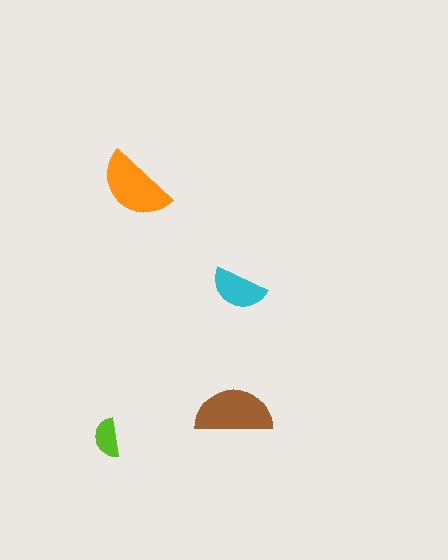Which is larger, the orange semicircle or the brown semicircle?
The brown one.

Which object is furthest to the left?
The lime semicircle is leftmost.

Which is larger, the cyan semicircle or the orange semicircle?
The orange one.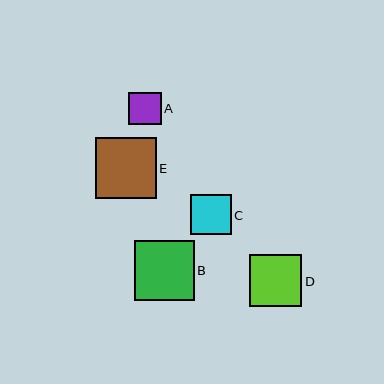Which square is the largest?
Square E is the largest with a size of approximately 61 pixels.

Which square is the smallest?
Square A is the smallest with a size of approximately 32 pixels.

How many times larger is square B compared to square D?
Square B is approximately 1.2 times the size of square D.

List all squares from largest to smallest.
From largest to smallest: E, B, D, C, A.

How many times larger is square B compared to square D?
Square B is approximately 1.2 times the size of square D.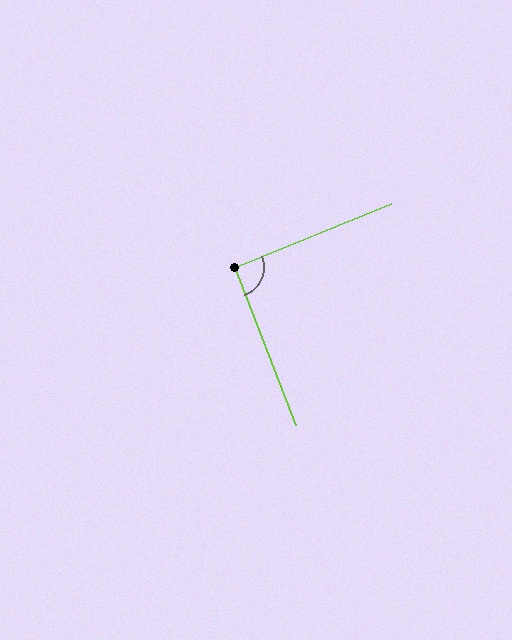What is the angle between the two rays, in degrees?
Approximately 91 degrees.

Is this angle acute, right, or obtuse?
It is approximately a right angle.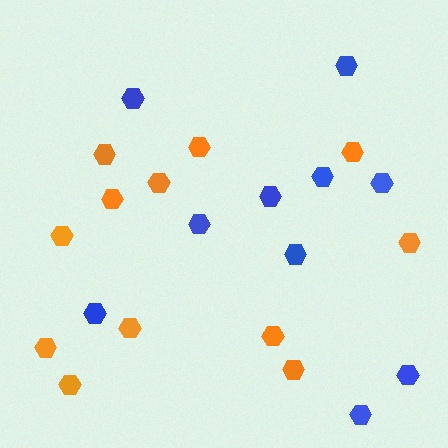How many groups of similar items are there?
There are 2 groups: one group of blue hexagons (10) and one group of orange hexagons (12).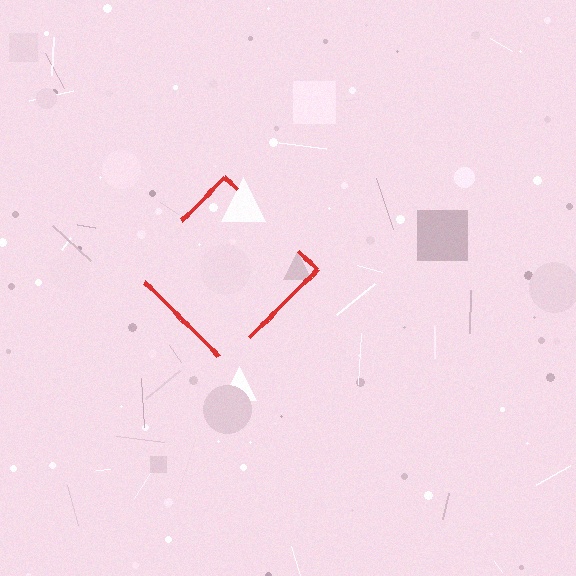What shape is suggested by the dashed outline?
The dashed outline suggests a diamond.